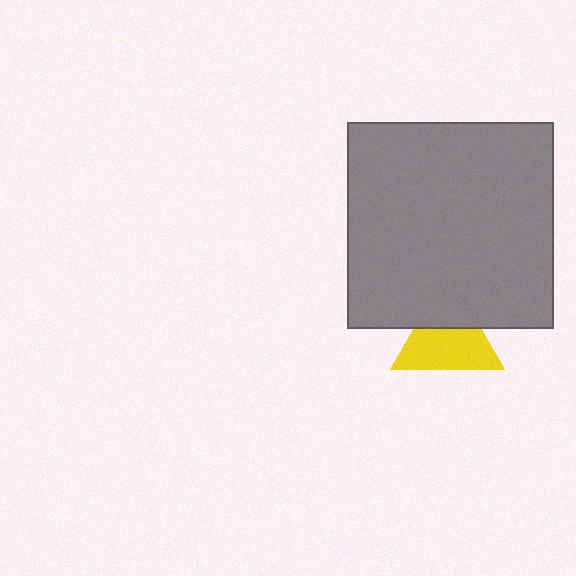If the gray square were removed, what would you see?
You would see the complete yellow triangle.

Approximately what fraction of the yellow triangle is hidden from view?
Roughly 36% of the yellow triangle is hidden behind the gray square.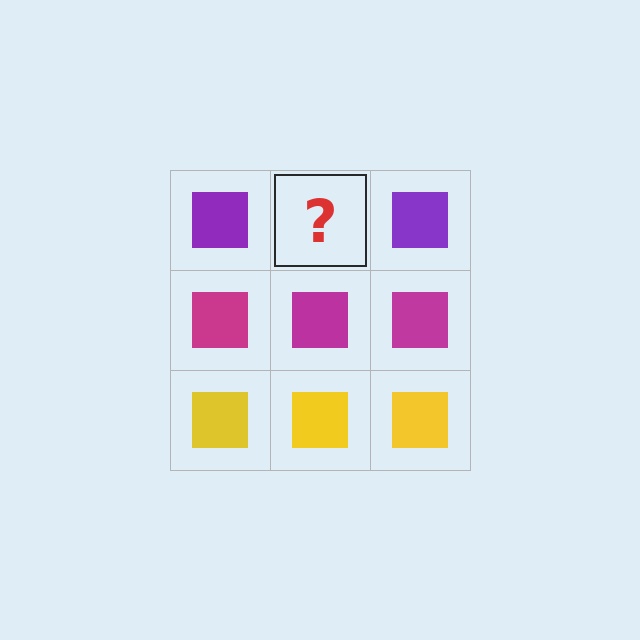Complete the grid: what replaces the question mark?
The question mark should be replaced with a purple square.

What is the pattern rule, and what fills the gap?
The rule is that each row has a consistent color. The gap should be filled with a purple square.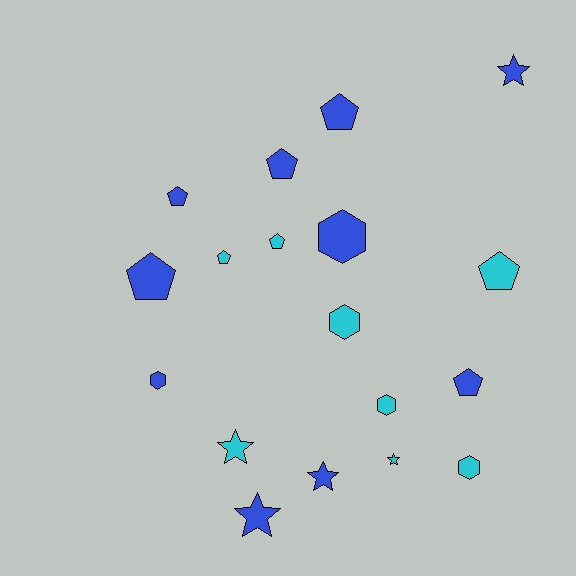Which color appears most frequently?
Blue, with 10 objects.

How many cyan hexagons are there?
There are 3 cyan hexagons.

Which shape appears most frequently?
Pentagon, with 8 objects.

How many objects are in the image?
There are 18 objects.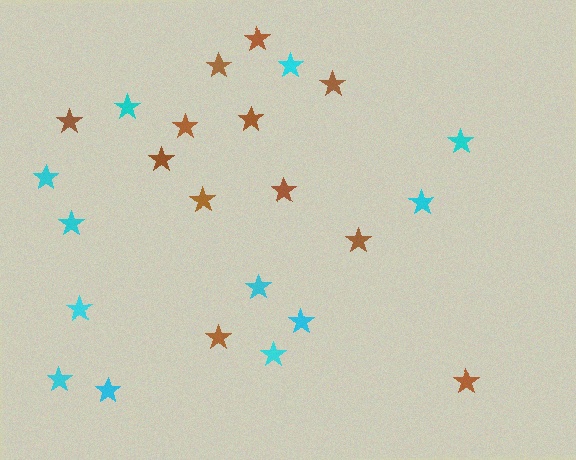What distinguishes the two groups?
There are 2 groups: one group of cyan stars (12) and one group of brown stars (12).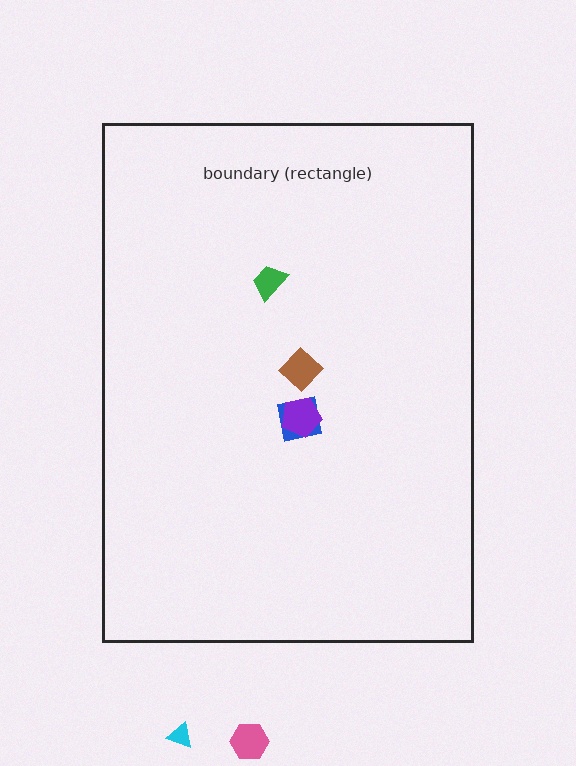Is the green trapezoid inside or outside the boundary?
Inside.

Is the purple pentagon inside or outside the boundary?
Inside.